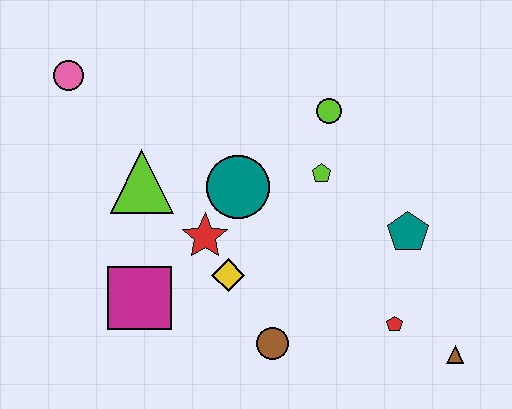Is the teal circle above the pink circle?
No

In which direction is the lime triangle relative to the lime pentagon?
The lime triangle is to the left of the lime pentagon.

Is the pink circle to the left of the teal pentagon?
Yes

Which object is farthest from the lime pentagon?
The pink circle is farthest from the lime pentagon.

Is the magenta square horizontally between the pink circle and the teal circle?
Yes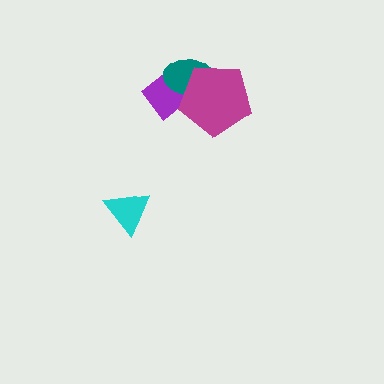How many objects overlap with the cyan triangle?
0 objects overlap with the cyan triangle.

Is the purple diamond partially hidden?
Yes, it is partially covered by another shape.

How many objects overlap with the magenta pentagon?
2 objects overlap with the magenta pentagon.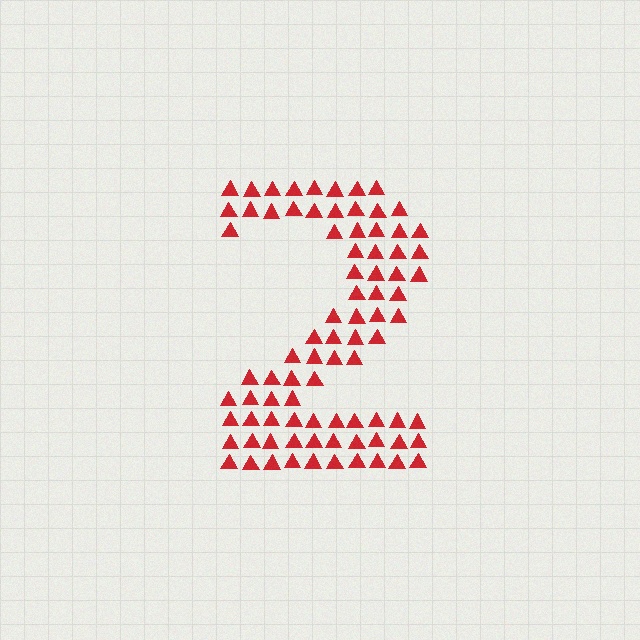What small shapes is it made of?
It is made of small triangles.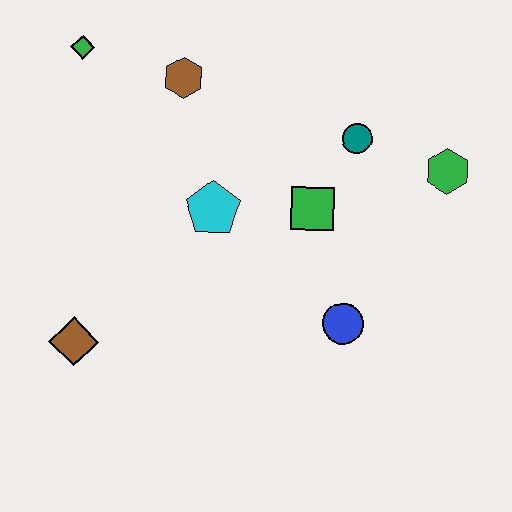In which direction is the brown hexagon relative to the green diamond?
The brown hexagon is to the right of the green diamond.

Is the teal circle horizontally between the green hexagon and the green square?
Yes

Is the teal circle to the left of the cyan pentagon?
No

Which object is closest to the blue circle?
The green square is closest to the blue circle.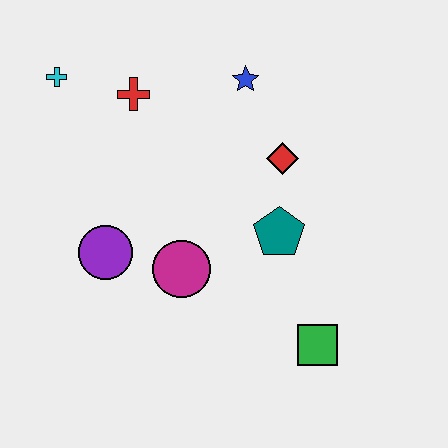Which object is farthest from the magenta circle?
The cyan cross is farthest from the magenta circle.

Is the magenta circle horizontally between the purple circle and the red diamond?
Yes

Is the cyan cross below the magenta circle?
No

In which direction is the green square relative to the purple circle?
The green square is to the right of the purple circle.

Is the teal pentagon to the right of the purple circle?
Yes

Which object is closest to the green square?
The teal pentagon is closest to the green square.